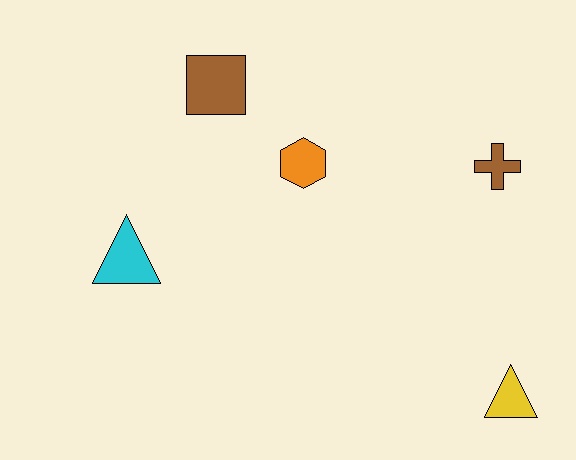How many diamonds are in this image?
There are no diamonds.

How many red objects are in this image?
There are no red objects.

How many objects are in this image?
There are 5 objects.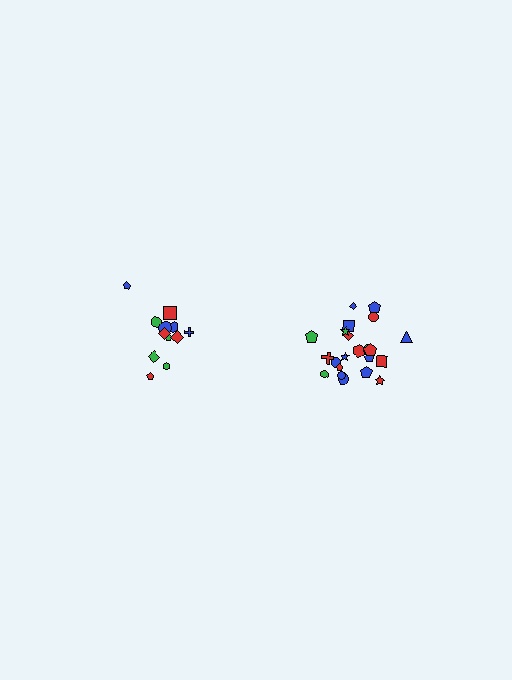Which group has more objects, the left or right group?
The right group.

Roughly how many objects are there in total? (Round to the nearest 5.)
Roughly 35 objects in total.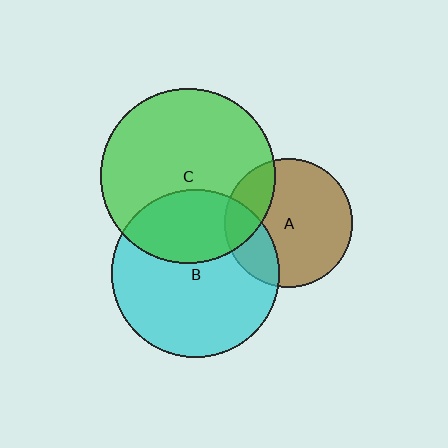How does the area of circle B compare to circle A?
Approximately 1.7 times.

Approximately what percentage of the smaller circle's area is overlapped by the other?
Approximately 20%.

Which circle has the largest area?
Circle C (green).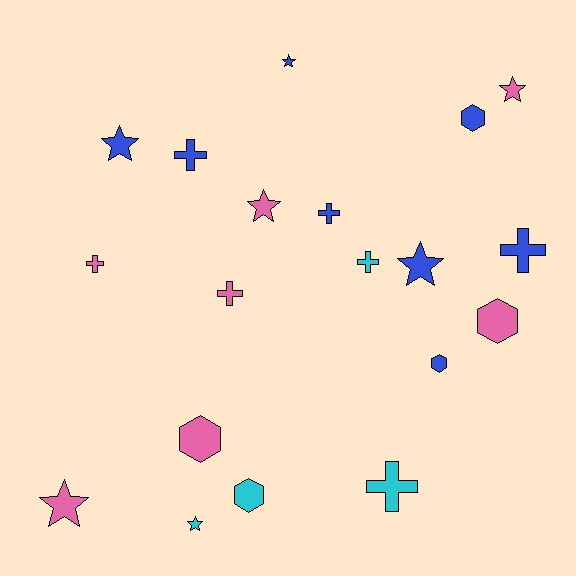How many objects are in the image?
There are 19 objects.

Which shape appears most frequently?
Star, with 7 objects.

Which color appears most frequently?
Blue, with 8 objects.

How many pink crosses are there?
There are 2 pink crosses.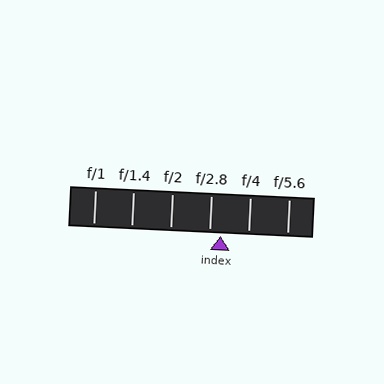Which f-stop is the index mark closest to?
The index mark is closest to f/2.8.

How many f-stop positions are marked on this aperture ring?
There are 6 f-stop positions marked.